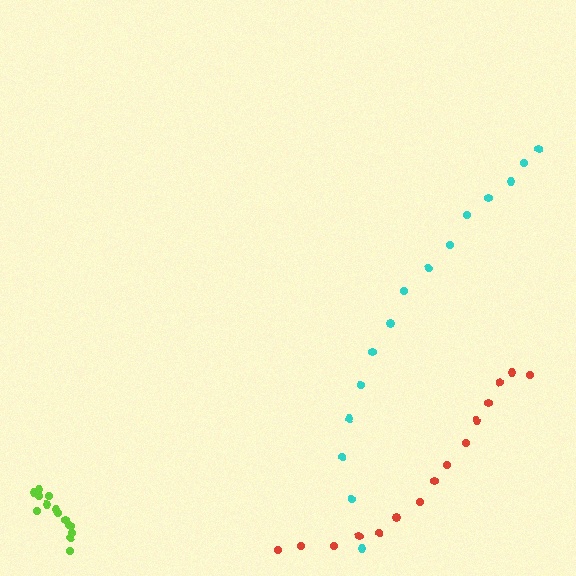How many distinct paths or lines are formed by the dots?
There are 3 distinct paths.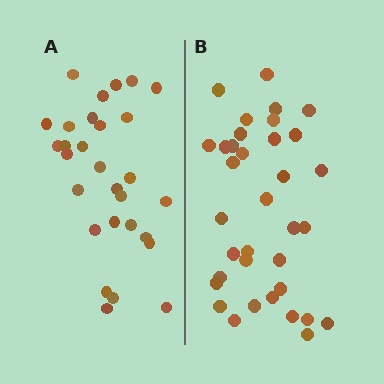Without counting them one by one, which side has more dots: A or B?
Region B (the right region) has more dots.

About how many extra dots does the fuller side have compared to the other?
Region B has about 6 more dots than region A.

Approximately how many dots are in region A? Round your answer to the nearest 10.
About 30 dots. (The exact count is 29, which rounds to 30.)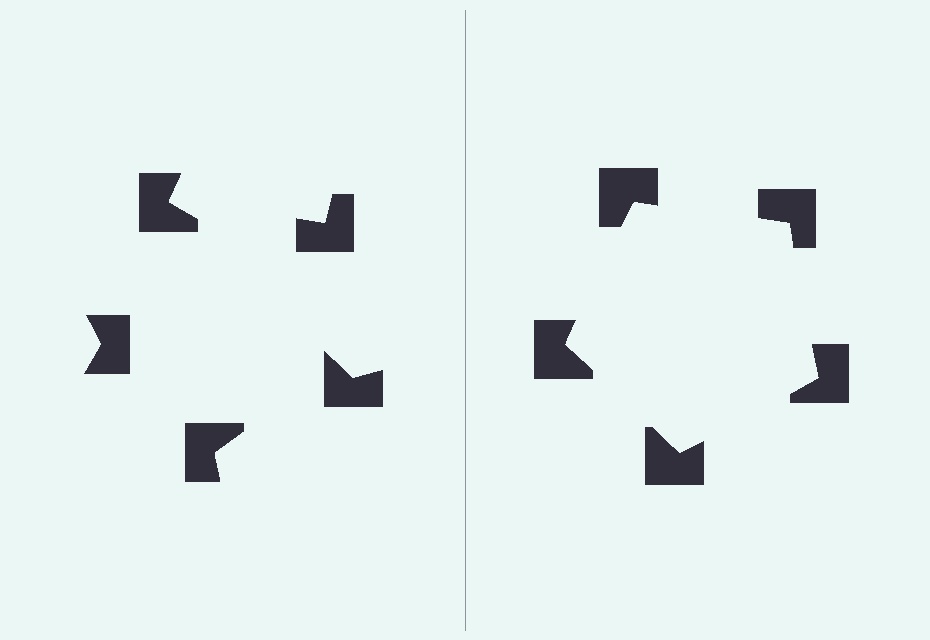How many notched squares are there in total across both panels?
10 — 5 on each side.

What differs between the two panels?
The notched squares are positioned identically on both sides; only the wedge orientations differ. On the right they align to a pentagon; on the left they are misaligned.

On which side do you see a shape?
An illusory pentagon appears on the right side. On the left side the wedge cuts are rotated, so no coherent shape forms.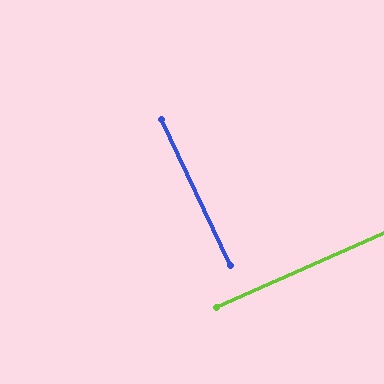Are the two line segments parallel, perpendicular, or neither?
Perpendicular — they meet at approximately 88°.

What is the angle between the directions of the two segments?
Approximately 88 degrees.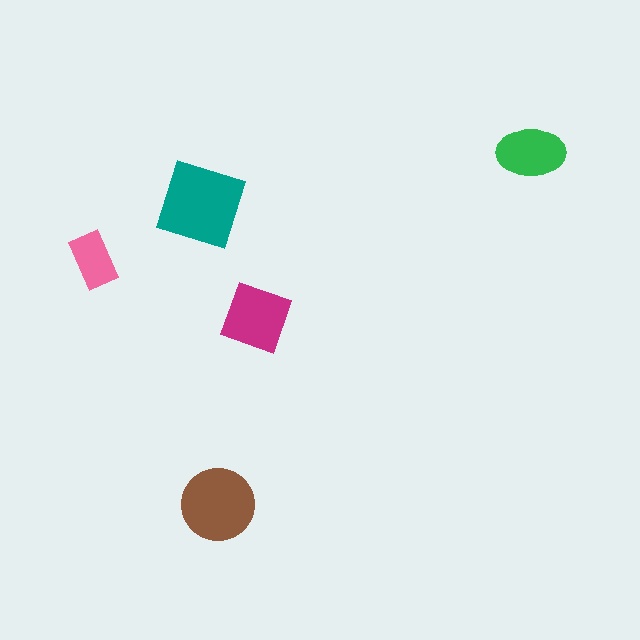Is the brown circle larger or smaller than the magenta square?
Larger.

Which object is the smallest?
The pink rectangle.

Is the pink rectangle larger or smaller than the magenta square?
Smaller.